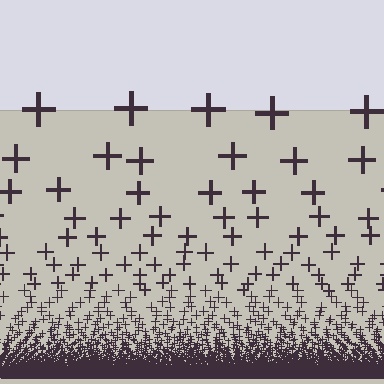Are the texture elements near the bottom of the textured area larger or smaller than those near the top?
Smaller. The gradient is inverted — elements near the bottom are smaller and denser.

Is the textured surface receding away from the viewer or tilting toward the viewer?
The surface appears to tilt toward the viewer. Texture elements get larger and sparser toward the top.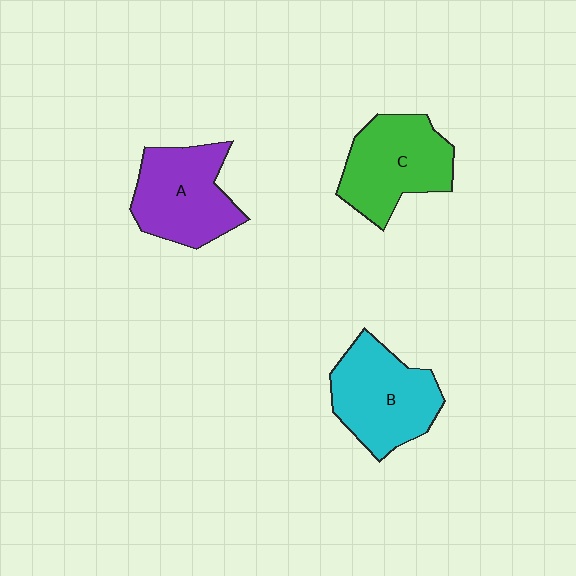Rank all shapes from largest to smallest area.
From largest to smallest: B (cyan), C (green), A (purple).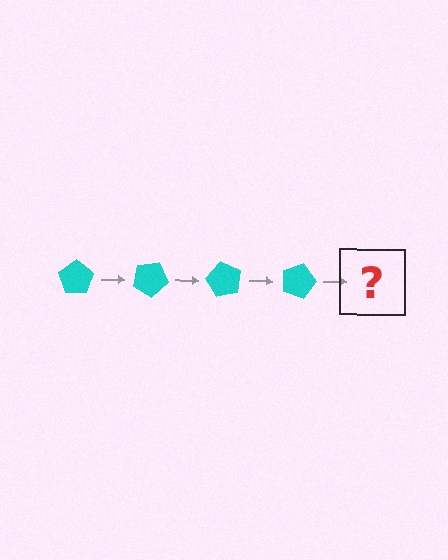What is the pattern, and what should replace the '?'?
The pattern is that the pentagon rotates 30 degrees each step. The '?' should be a cyan pentagon rotated 120 degrees.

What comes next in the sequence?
The next element should be a cyan pentagon rotated 120 degrees.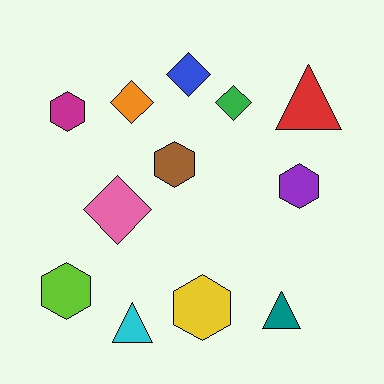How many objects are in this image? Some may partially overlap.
There are 12 objects.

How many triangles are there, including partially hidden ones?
There are 3 triangles.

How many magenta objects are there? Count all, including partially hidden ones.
There is 1 magenta object.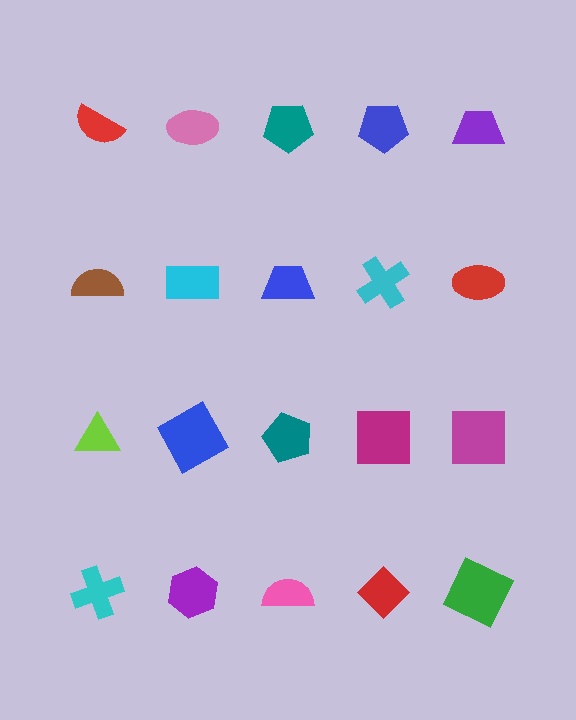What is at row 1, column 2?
A pink ellipse.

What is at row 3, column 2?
A blue square.